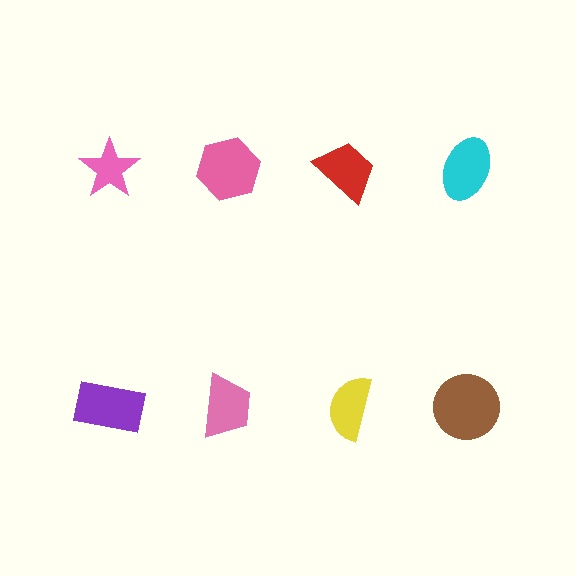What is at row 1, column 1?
A pink star.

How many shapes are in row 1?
4 shapes.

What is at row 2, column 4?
A brown circle.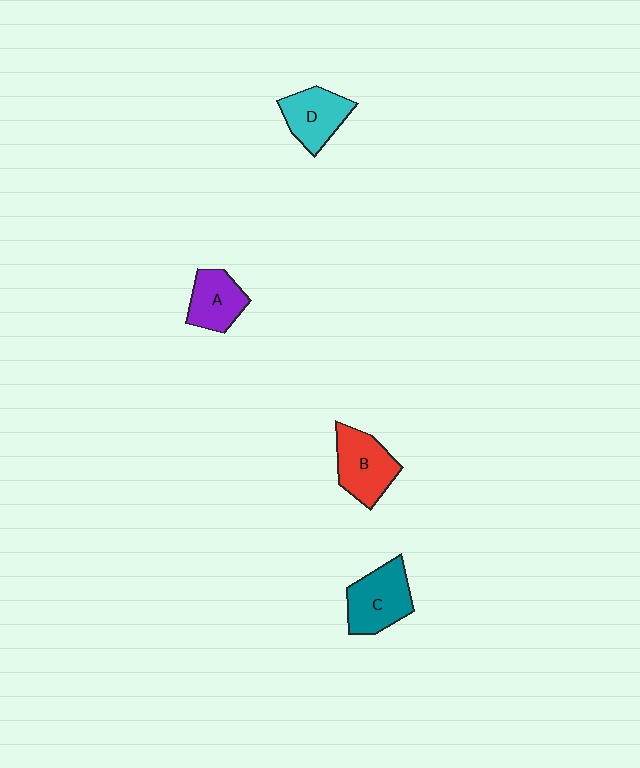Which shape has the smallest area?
Shape A (purple).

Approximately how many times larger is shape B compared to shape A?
Approximately 1.2 times.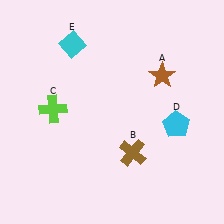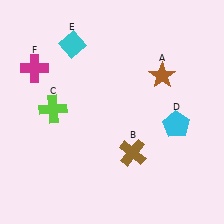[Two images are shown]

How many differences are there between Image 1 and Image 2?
There is 1 difference between the two images.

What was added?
A magenta cross (F) was added in Image 2.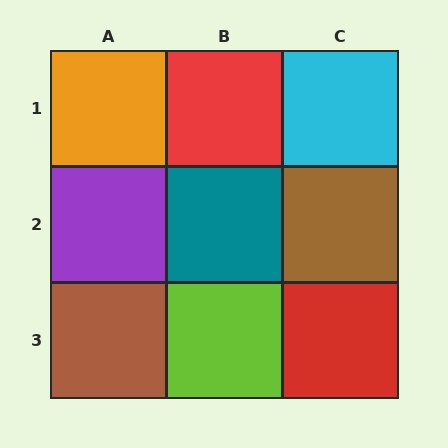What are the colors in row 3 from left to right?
Brown, lime, red.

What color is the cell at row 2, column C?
Brown.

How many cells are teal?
1 cell is teal.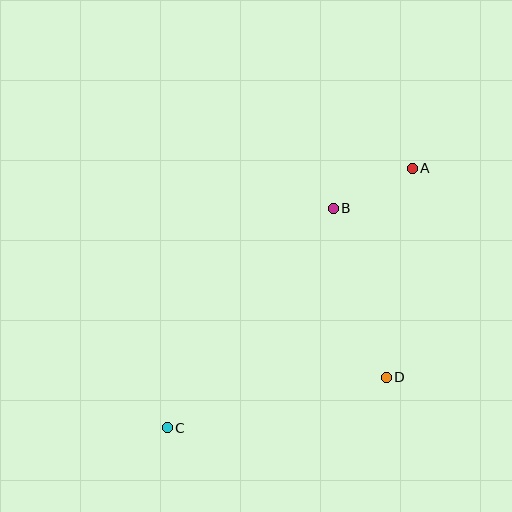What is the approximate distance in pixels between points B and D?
The distance between B and D is approximately 177 pixels.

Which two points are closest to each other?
Points A and B are closest to each other.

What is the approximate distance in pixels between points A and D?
The distance between A and D is approximately 210 pixels.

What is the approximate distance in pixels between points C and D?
The distance between C and D is approximately 225 pixels.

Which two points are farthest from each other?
Points A and C are farthest from each other.